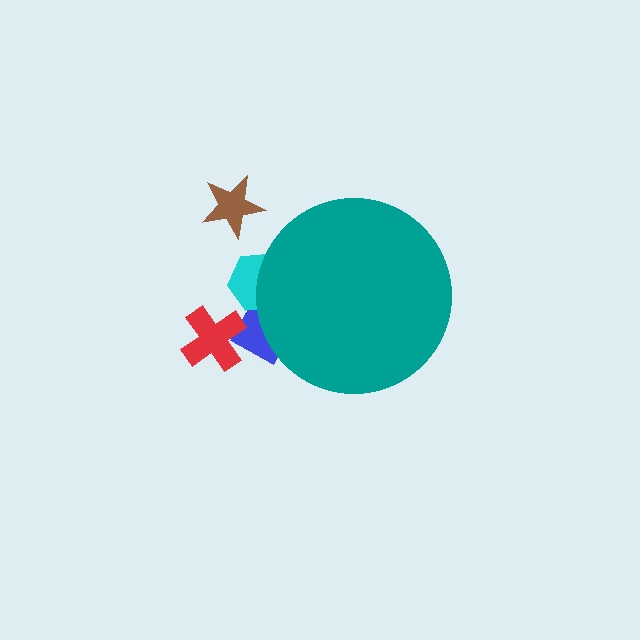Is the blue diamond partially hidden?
Yes, the blue diamond is partially hidden behind the teal circle.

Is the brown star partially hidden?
No, the brown star is fully visible.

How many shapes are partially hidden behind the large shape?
2 shapes are partially hidden.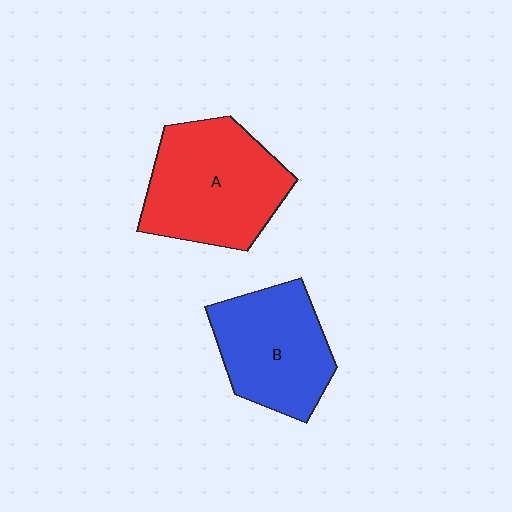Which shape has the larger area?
Shape A (red).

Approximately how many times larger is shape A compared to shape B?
Approximately 1.2 times.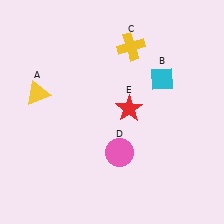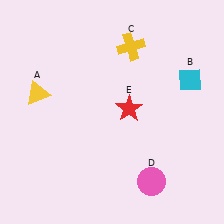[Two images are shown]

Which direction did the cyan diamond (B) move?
The cyan diamond (B) moved right.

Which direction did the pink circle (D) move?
The pink circle (D) moved right.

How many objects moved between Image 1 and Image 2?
2 objects moved between the two images.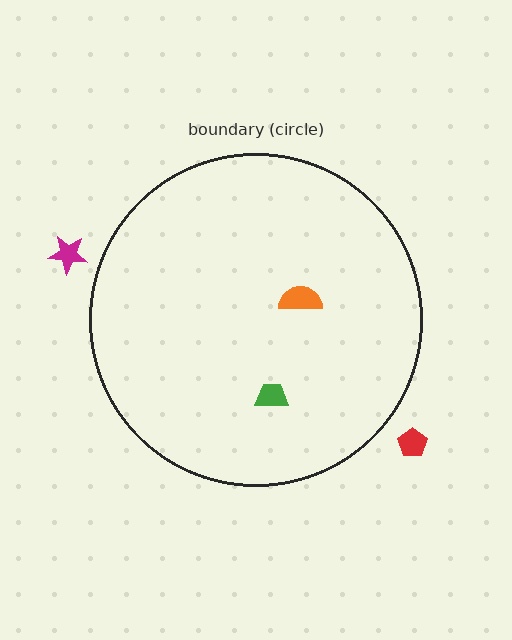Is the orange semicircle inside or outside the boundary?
Inside.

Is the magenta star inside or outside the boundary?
Outside.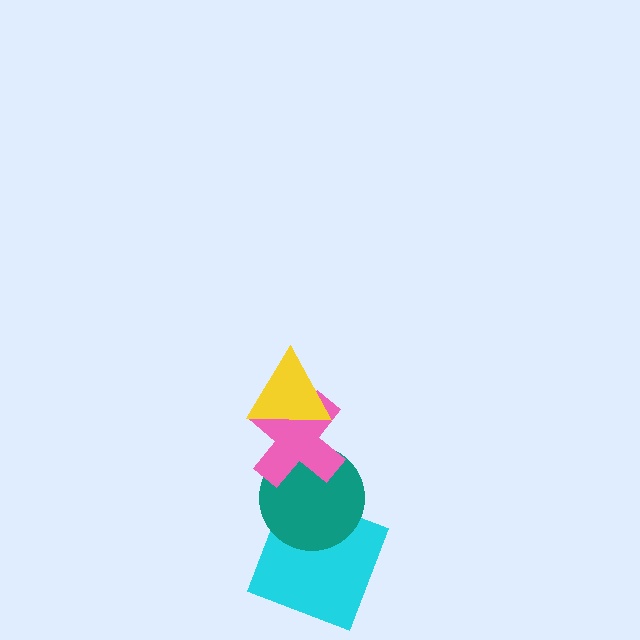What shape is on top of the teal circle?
The pink cross is on top of the teal circle.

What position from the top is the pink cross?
The pink cross is 2nd from the top.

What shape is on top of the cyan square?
The teal circle is on top of the cyan square.